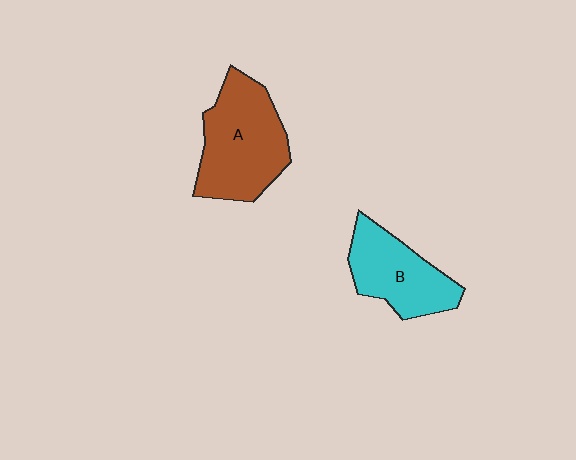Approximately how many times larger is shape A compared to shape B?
Approximately 1.3 times.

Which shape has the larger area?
Shape A (brown).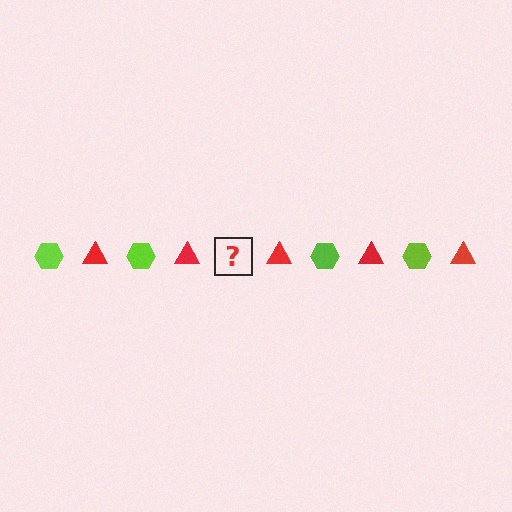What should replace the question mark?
The question mark should be replaced with a lime hexagon.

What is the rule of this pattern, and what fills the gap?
The rule is that the pattern alternates between lime hexagon and red triangle. The gap should be filled with a lime hexagon.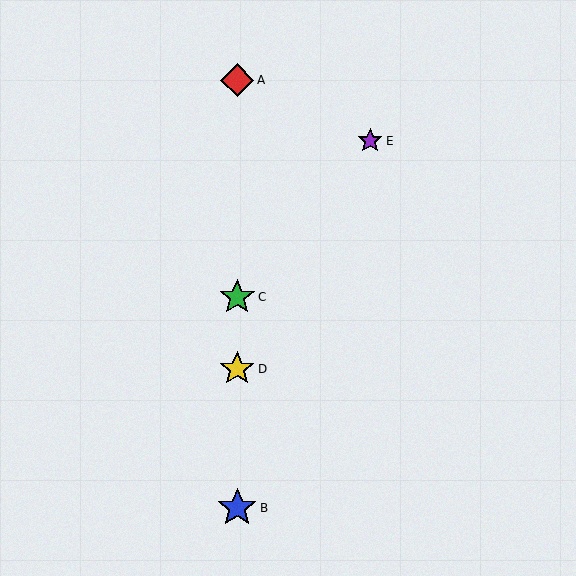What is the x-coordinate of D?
Object D is at x≈237.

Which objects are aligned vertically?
Objects A, B, C, D are aligned vertically.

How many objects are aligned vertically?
4 objects (A, B, C, D) are aligned vertically.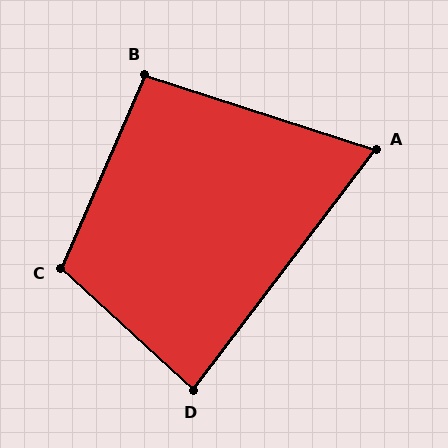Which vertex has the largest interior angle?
C, at approximately 109 degrees.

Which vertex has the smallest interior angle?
A, at approximately 71 degrees.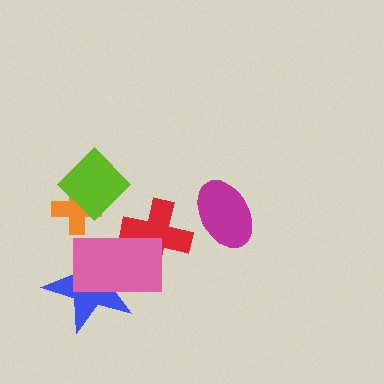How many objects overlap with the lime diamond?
1 object overlaps with the lime diamond.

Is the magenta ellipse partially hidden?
No, no other shape covers it.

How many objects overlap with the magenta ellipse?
0 objects overlap with the magenta ellipse.